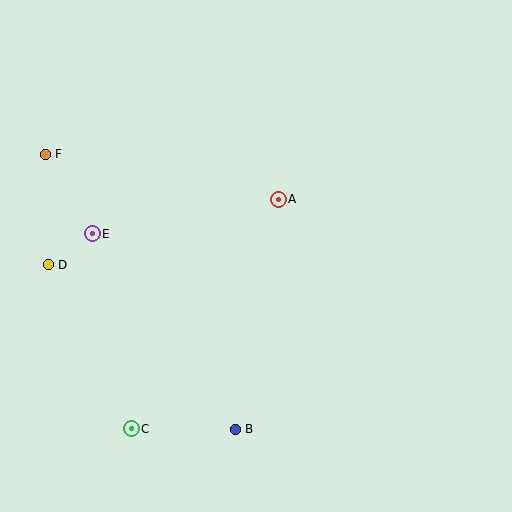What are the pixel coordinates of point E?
Point E is at (92, 234).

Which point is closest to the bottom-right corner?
Point B is closest to the bottom-right corner.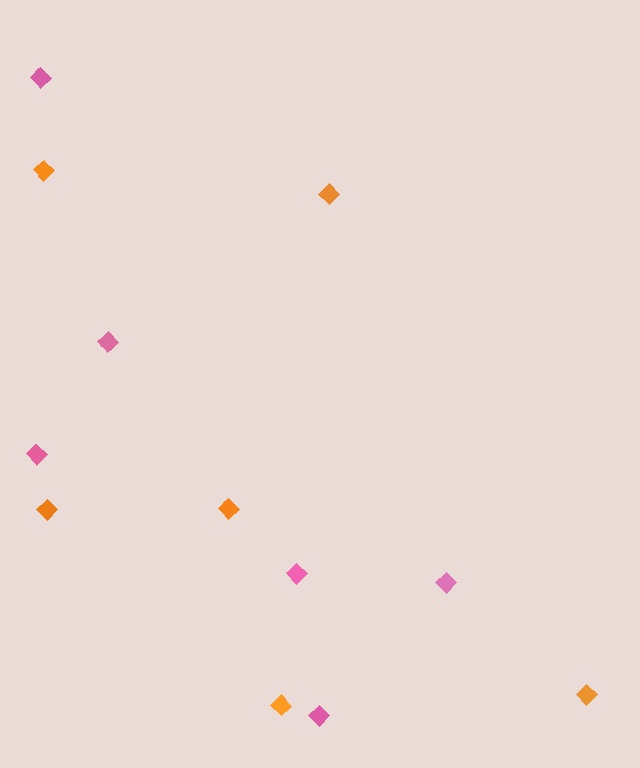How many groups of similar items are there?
There are 2 groups: one group of orange diamonds (6) and one group of pink diamonds (6).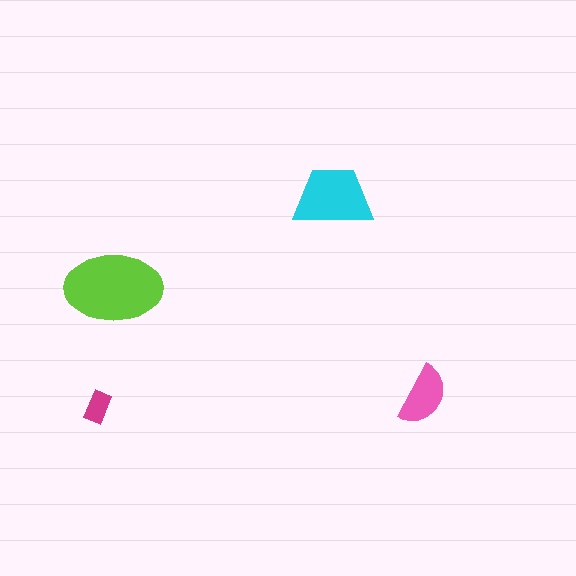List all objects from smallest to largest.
The magenta rectangle, the pink semicircle, the cyan trapezoid, the lime ellipse.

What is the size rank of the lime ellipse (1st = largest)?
1st.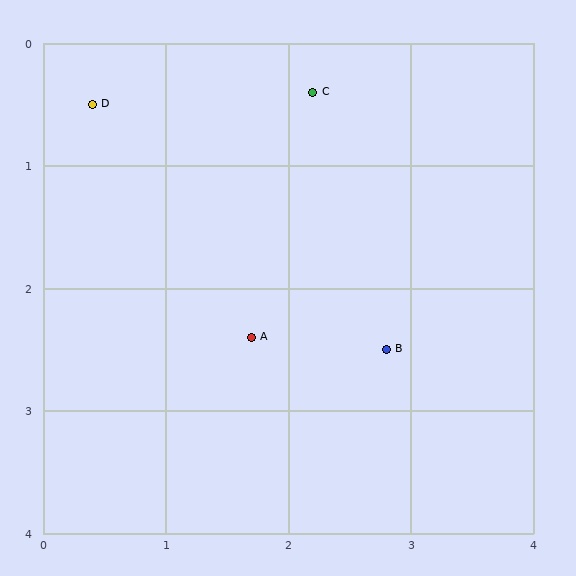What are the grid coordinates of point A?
Point A is at approximately (1.7, 2.4).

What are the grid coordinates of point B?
Point B is at approximately (2.8, 2.5).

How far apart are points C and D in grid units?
Points C and D are about 1.8 grid units apart.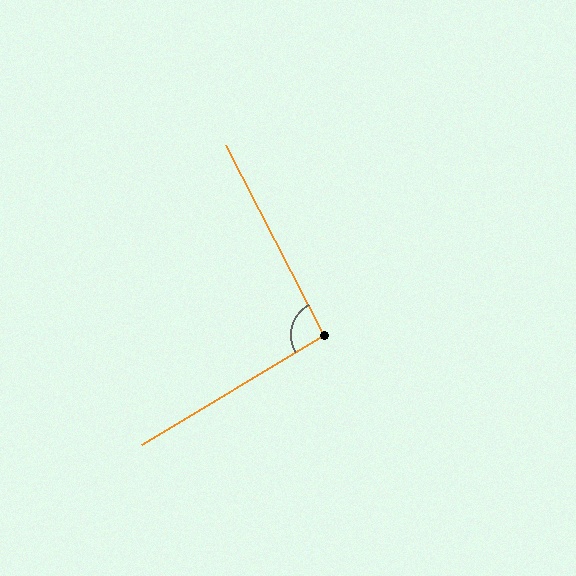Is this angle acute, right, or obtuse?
It is approximately a right angle.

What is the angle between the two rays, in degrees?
Approximately 94 degrees.